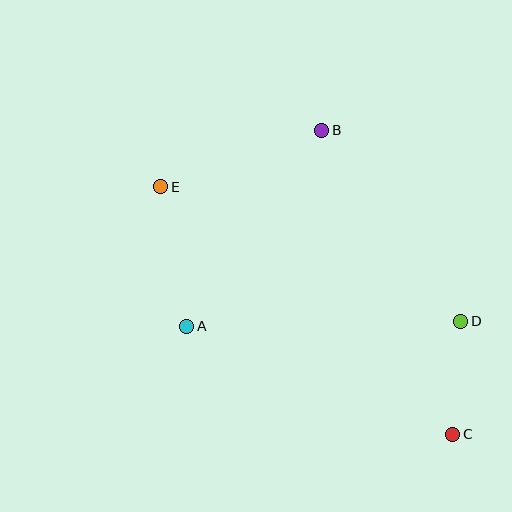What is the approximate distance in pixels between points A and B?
The distance between A and B is approximately 238 pixels.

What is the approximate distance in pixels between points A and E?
The distance between A and E is approximately 142 pixels.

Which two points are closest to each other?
Points C and D are closest to each other.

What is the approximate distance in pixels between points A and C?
The distance between A and C is approximately 287 pixels.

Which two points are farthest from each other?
Points C and E are farthest from each other.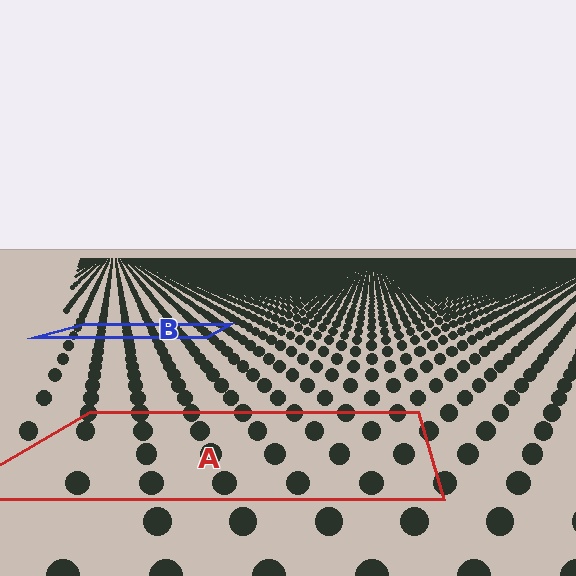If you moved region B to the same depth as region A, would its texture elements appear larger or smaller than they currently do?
They would appear larger. At a closer depth, the same texture elements are projected at a bigger on-screen size.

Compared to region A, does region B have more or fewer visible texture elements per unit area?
Region B has more texture elements per unit area — they are packed more densely because it is farther away.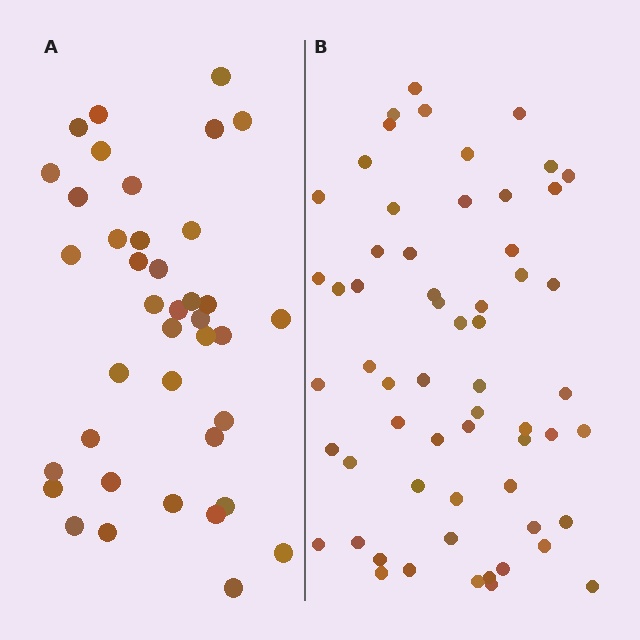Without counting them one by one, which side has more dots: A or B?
Region B (the right region) has more dots.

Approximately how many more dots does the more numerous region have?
Region B has approximately 20 more dots than region A.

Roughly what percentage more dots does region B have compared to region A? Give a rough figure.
About 55% more.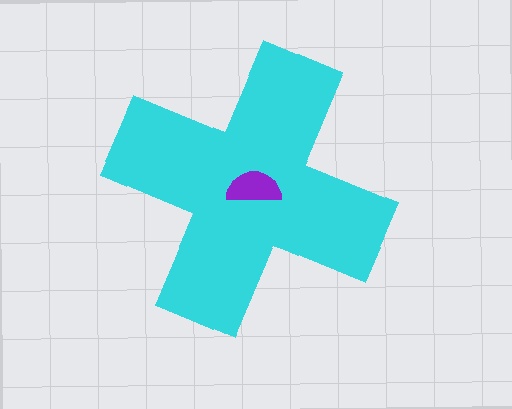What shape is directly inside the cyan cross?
The purple semicircle.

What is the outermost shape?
The cyan cross.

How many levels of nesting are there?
2.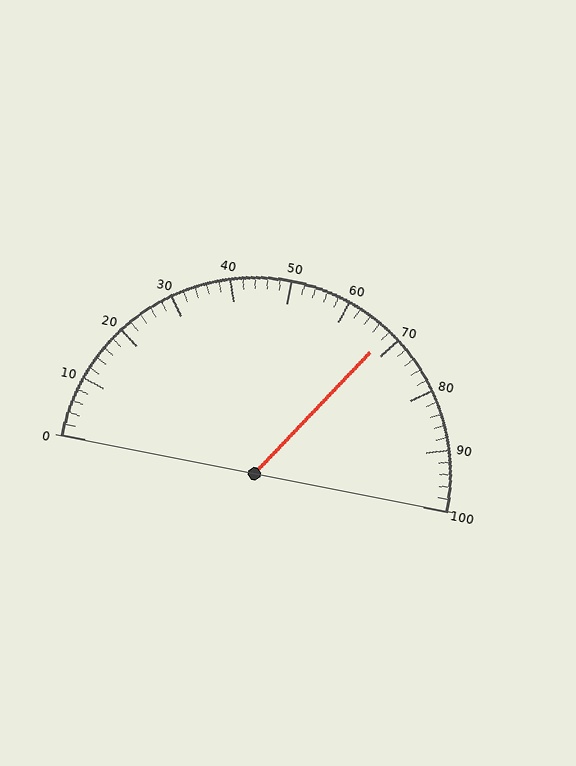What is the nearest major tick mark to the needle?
The nearest major tick mark is 70.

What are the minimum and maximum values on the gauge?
The gauge ranges from 0 to 100.